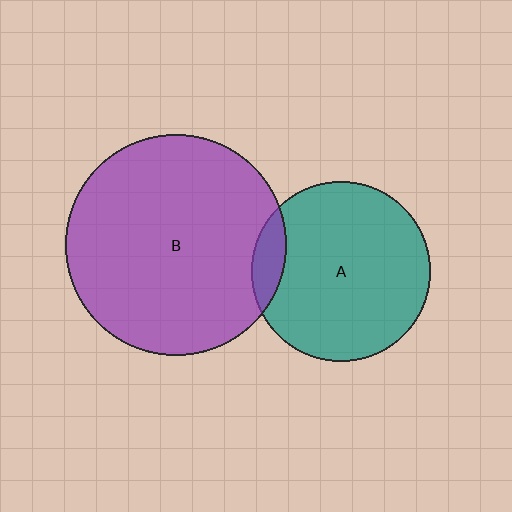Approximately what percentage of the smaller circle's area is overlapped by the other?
Approximately 10%.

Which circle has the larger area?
Circle B (purple).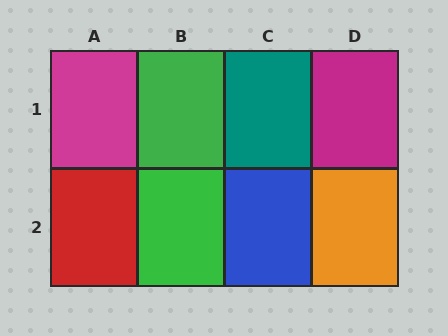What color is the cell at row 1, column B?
Green.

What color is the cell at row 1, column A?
Magenta.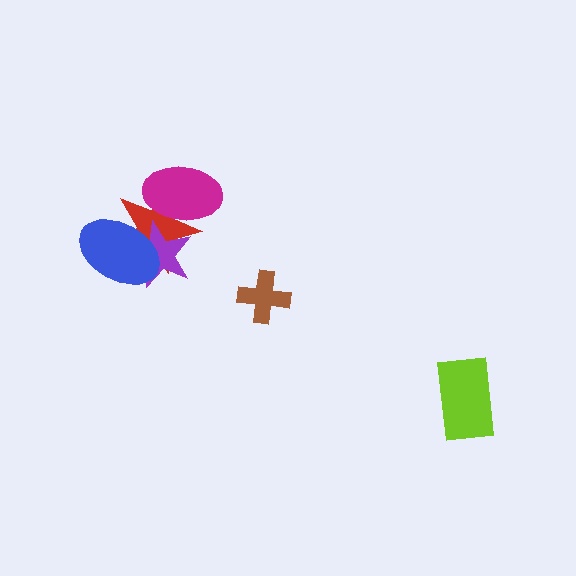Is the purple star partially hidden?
Yes, it is partially covered by another shape.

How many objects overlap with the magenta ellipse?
2 objects overlap with the magenta ellipse.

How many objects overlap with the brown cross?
0 objects overlap with the brown cross.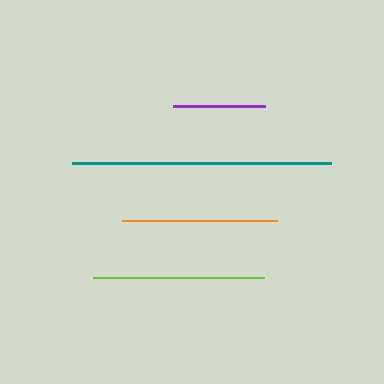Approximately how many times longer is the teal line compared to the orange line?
The teal line is approximately 1.7 times the length of the orange line.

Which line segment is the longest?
The teal line is the longest at approximately 259 pixels.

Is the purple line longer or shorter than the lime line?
The lime line is longer than the purple line.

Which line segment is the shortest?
The purple line is the shortest at approximately 92 pixels.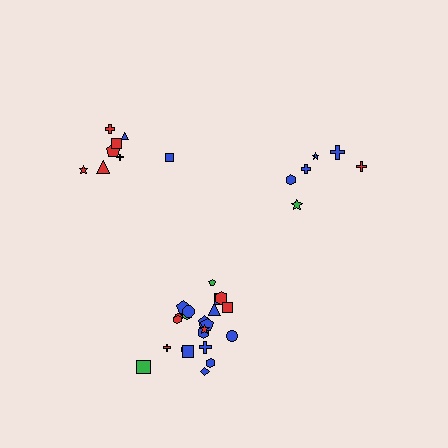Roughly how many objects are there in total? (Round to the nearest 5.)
Roughly 35 objects in total.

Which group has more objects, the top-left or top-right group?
The top-left group.